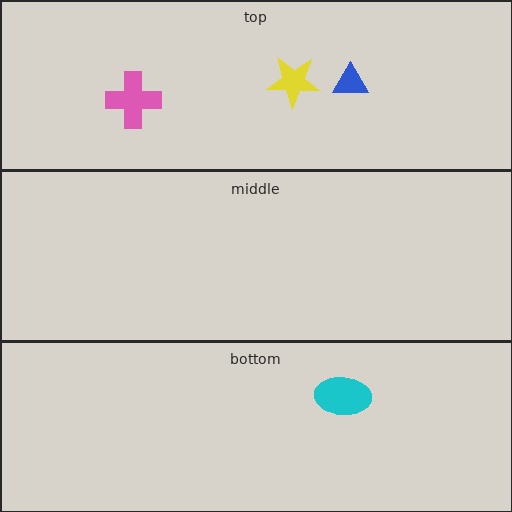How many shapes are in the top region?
3.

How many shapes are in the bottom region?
1.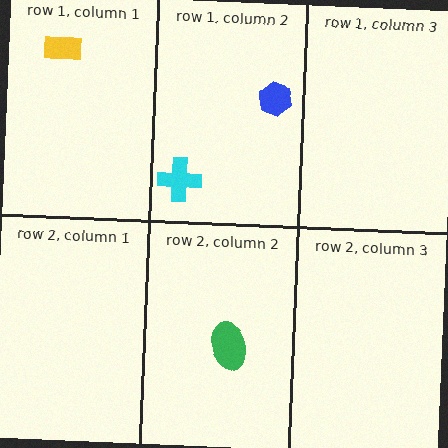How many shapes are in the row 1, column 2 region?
2.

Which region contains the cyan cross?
The row 1, column 2 region.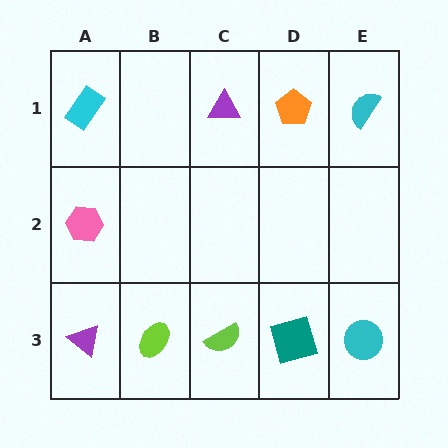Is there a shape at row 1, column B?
No, that cell is empty.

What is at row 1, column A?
A cyan rectangle.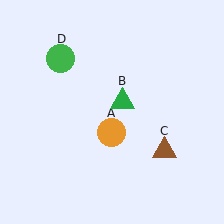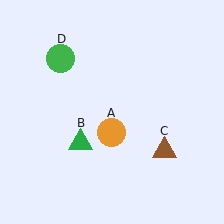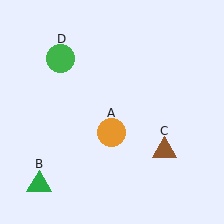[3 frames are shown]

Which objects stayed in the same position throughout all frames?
Orange circle (object A) and brown triangle (object C) and green circle (object D) remained stationary.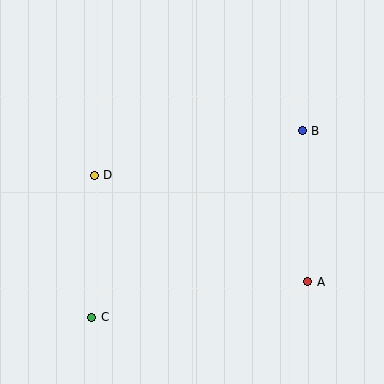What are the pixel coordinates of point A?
Point A is at (308, 282).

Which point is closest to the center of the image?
Point D at (94, 175) is closest to the center.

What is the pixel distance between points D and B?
The distance between D and B is 213 pixels.